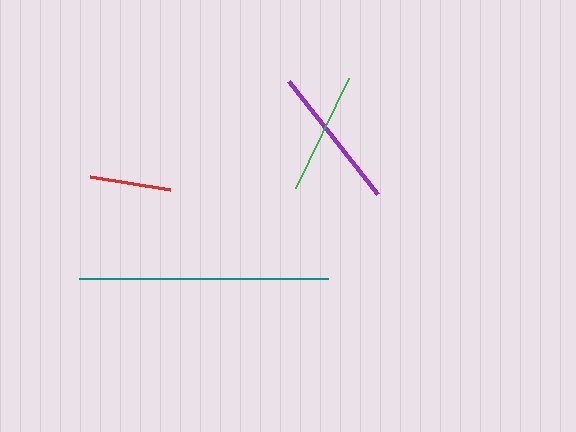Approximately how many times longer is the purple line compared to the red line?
The purple line is approximately 1.8 times the length of the red line.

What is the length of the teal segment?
The teal segment is approximately 249 pixels long.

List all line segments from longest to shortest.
From longest to shortest: teal, purple, green, red.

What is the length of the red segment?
The red segment is approximately 81 pixels long.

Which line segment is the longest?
The teal line is the longest at approximately 249 pixels.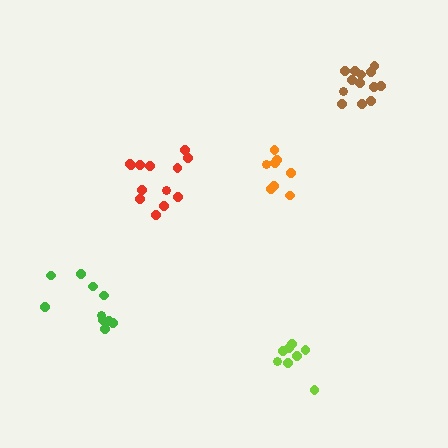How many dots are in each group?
Group 1: 13 dots, Group 2: 10 dots, Group 3: 8 dots, Group 4: 8 dots, Group 5: 13 dots (52 total).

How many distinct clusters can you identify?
There are 5 distinct clusters.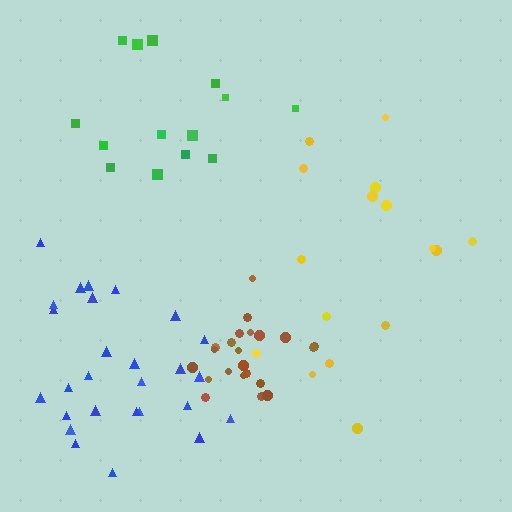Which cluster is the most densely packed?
Brown.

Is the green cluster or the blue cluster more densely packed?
Blue.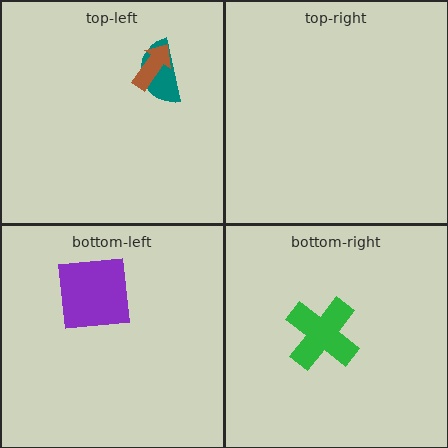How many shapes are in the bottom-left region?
1.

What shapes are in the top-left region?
The teal semicircle, the brown arrow.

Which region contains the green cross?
The bottom-right region.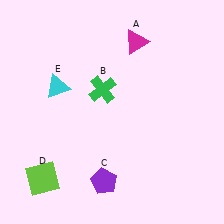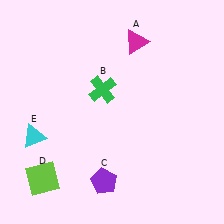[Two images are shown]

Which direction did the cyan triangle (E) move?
The cyan triangle (E) moved down.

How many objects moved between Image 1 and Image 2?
1 object moved between the two images.